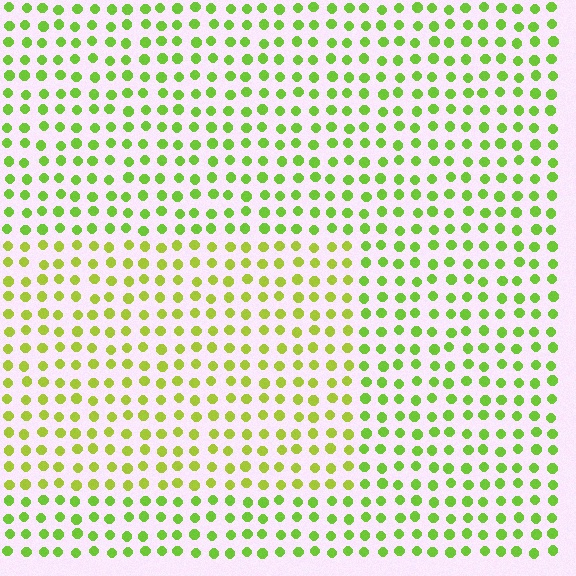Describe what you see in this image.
The image is filled with small lime elements in a uniform arrangement. A rectangle-shaped region is visible where the elements are tinted to a slightly different hue, forming a subtle color boundary.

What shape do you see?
I see a rectangle.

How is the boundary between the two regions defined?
The boundary is defined purely by a slight shift in hue (about 22 degrees). Spacing, size, and orientation are identical on both sides.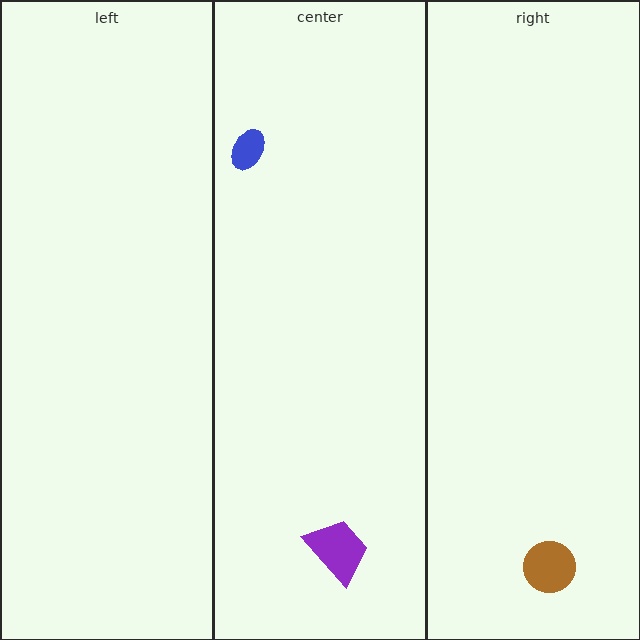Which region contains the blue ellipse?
The center region.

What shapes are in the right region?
The brown circle.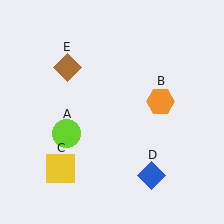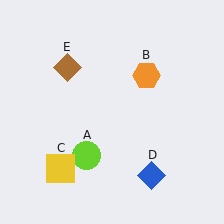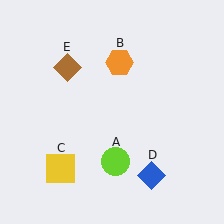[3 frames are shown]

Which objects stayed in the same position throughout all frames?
Yellow square (object C) and blue diamond (object D) and brown diamond (object E) remained stationary.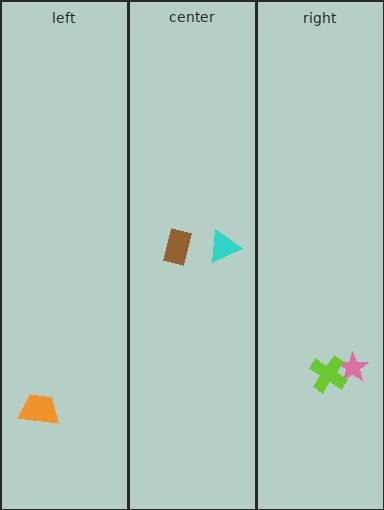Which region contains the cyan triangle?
The center region.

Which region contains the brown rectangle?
The center region.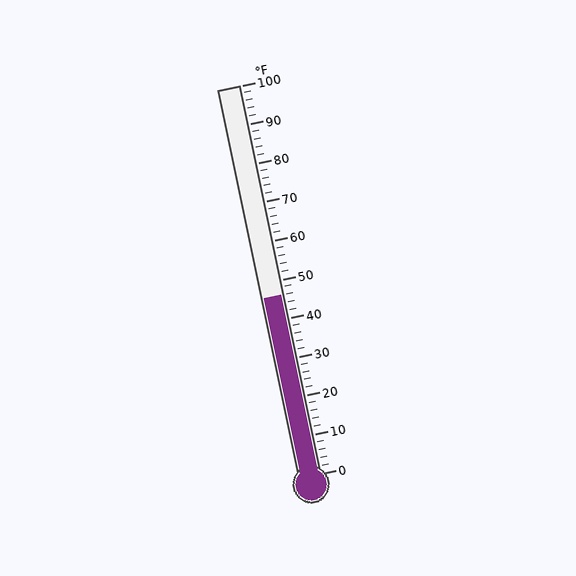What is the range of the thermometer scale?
The thermometer scale ranges from 0°F to 100°F.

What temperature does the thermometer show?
The thermometer shows approximately 46°F.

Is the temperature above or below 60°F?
The temperature is below 60°F.